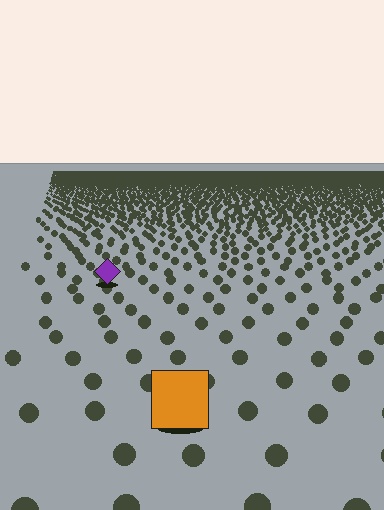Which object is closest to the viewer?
The orange square is closest. The texture marks near it are larger and more spread out.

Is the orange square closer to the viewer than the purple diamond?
Yes. The orange square is closer — you can tell from the texture gradient: the ground texture is coarser near it.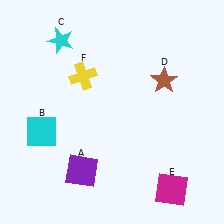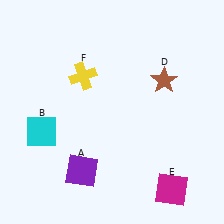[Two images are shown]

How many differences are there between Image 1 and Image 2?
There is 1 difference between the two images.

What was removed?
The cyan star (C) was removed in Image 2.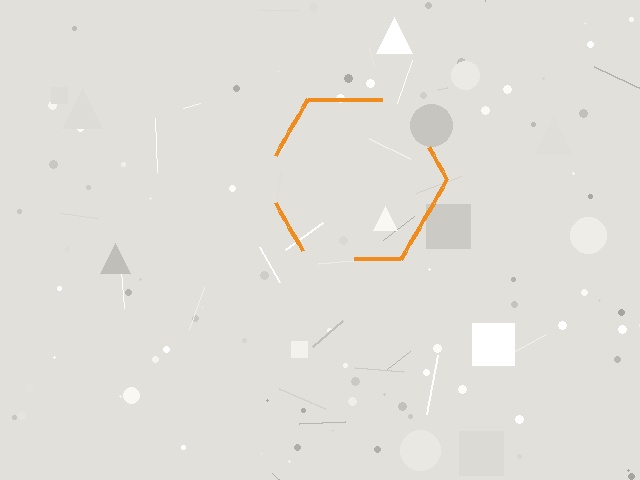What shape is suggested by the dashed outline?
The dashed outline suggests a hexagon.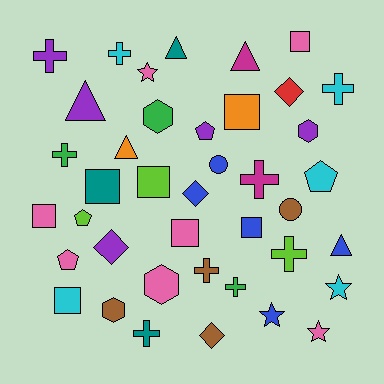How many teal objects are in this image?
There are 3 teal objects.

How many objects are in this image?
There are 40 objects.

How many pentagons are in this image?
There are 4 pentagons.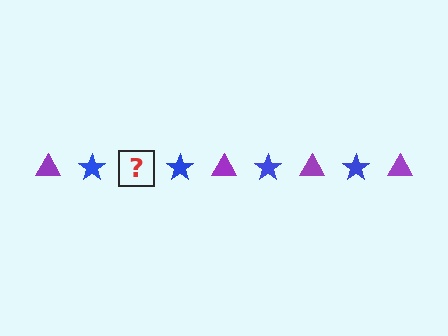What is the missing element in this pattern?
The missing element is a purple triangle.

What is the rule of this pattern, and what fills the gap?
The rule is that the pattern alternates between purple triangle and blue star. The gap should be filled with a purple triangle.